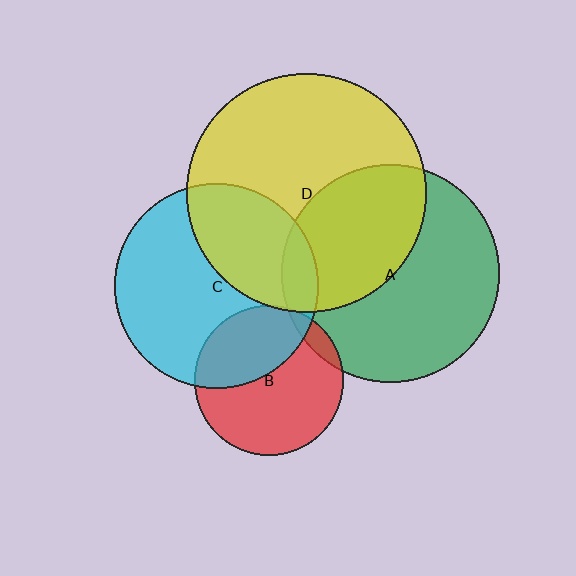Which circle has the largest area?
Circle D (yellow).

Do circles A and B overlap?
Yes.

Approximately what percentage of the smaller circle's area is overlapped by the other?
Approximately 5%.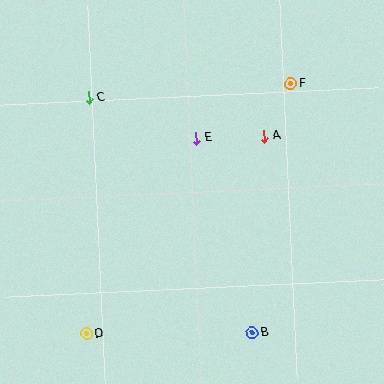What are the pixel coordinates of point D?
Point D is at (87, 334).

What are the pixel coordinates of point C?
Point C is at (89, 98).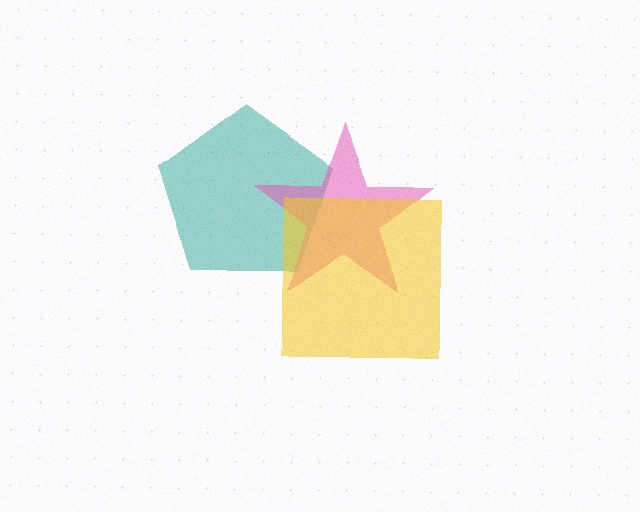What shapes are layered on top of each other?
The layered shapes are: a teal pentagon, a pink star, a yellow square.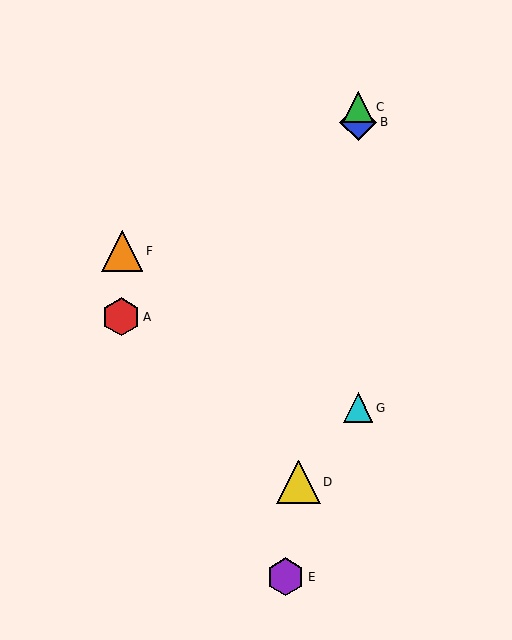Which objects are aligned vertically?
Objects B, C, G are aligned vertically.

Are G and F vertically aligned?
No, G is at x≈358 and F is at x≈122.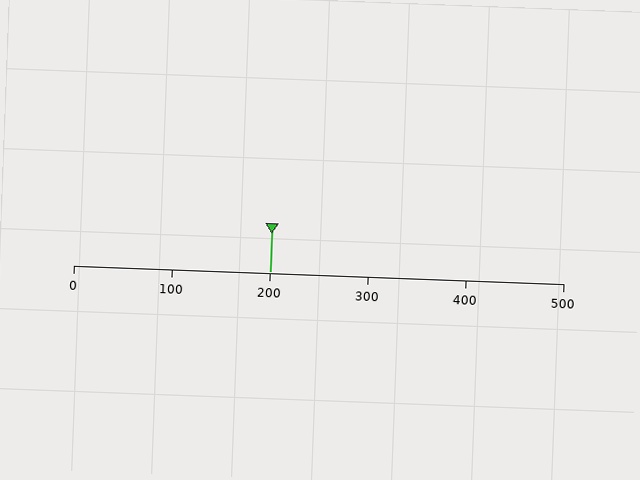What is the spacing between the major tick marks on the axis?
The major ticks are spaced 100 apart.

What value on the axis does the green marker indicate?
The marker indicates approximately 200.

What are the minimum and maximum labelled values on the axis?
The axis runs from 0 to 500.